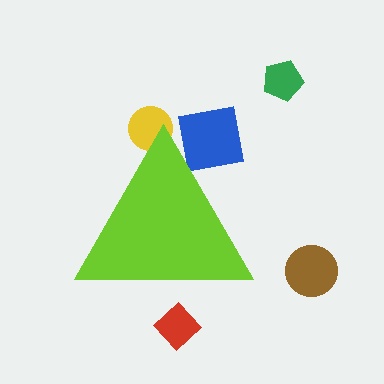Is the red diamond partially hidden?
Yes, the red diamond is partially hidden behind the lime triangle.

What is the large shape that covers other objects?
A lime triangle.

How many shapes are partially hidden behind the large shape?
3 shapes are partially hidden.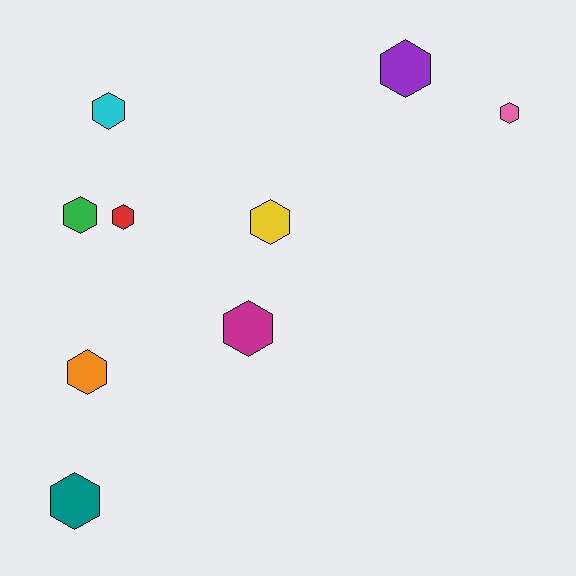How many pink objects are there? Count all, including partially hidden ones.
There is 1 pink object.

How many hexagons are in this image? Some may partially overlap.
There are 9 hexagons.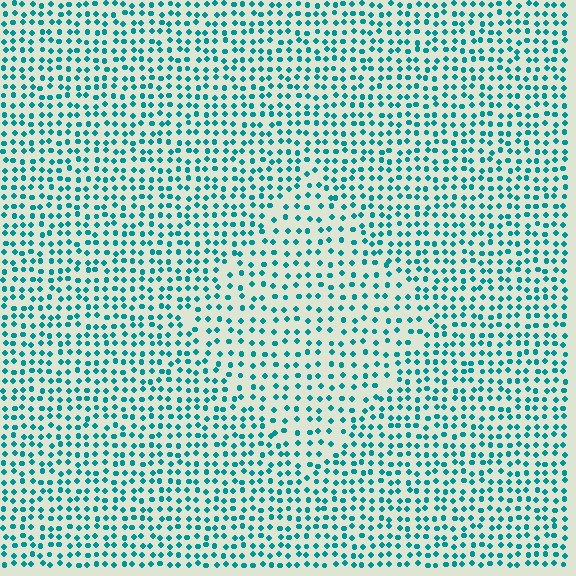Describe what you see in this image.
The image contains small teal elements arranged at two different densities. A diamond-shaped region is visible where the elements are less densely packed than the surrounding area.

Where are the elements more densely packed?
The elements are more densely packed outside the diamond boundary.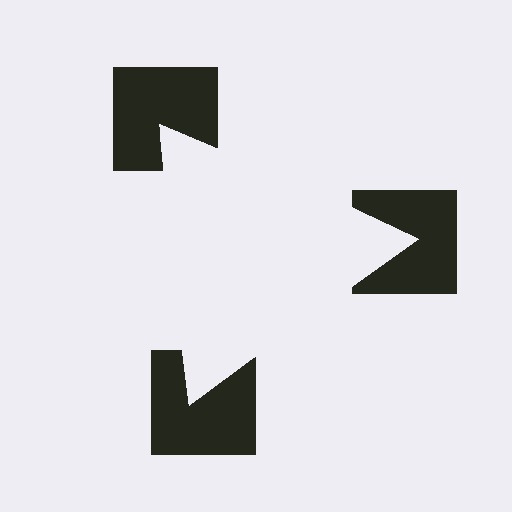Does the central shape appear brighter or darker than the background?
It typically appears slightly brighter than the background, even though no actual brightness change is drawn.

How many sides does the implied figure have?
3 sides.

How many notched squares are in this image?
There are 3 — one at each vertex of the illusory triangle.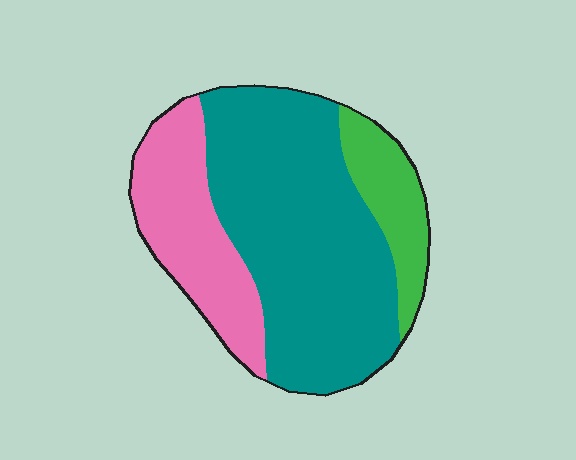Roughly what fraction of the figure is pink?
Pink takes up between a quarter and a half of the figure.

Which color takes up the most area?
Teal, at roughly 60%.